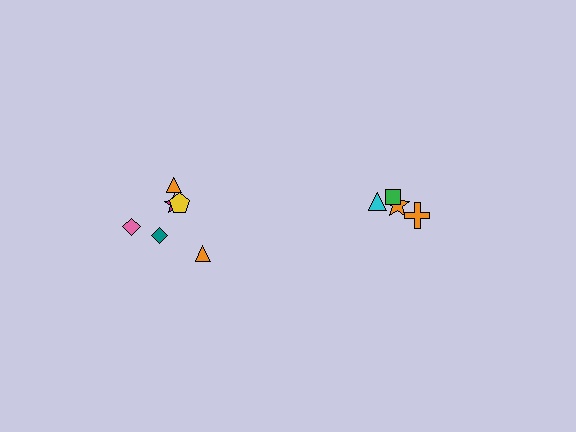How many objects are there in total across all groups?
There are 10 objects.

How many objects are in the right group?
There are 4 objects.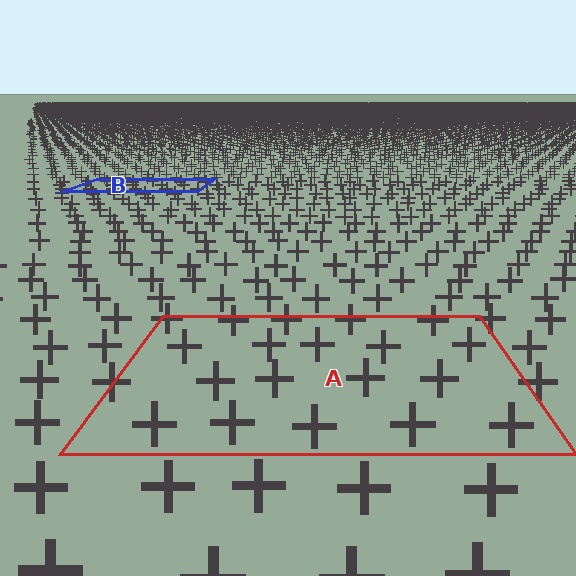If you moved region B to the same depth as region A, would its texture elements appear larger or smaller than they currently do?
They would appear larger. At a closer depth, the same texture elements are projected at a bigger on-screen size.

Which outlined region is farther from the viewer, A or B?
Region B is farther from the viewer — the texture elements inside it appear smaller and more densely packed.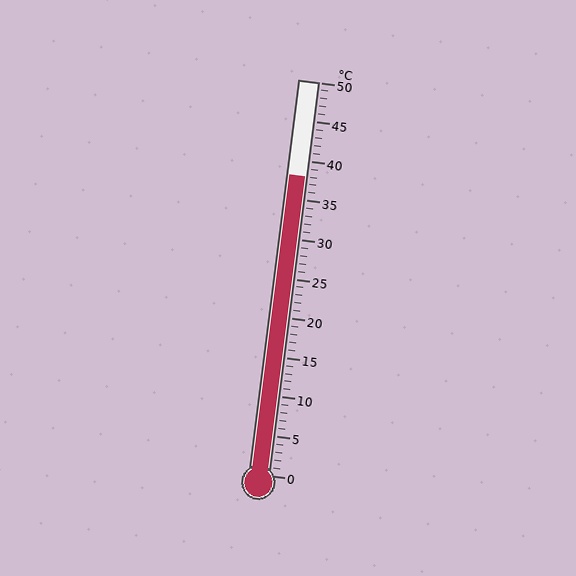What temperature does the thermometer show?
The thermometer shows approximately 38°C.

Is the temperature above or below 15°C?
The temperature is above 15°C.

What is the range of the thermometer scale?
The thermometer scale ranges from 0°C to 50°C.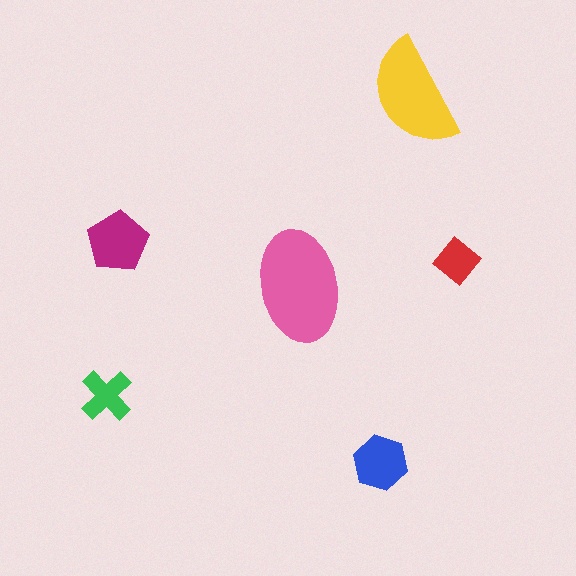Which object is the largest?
The pink ellipse.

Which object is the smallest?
The red diamond.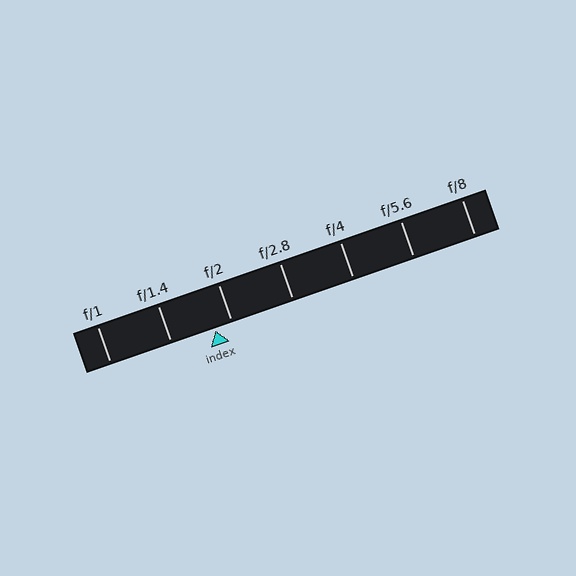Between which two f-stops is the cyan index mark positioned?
The index mark is between f/1.4 and f/2.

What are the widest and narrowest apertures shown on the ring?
The widest aperture shown is f/1 and the narrowest is f/8.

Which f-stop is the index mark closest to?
The index mark is closest to f/2.